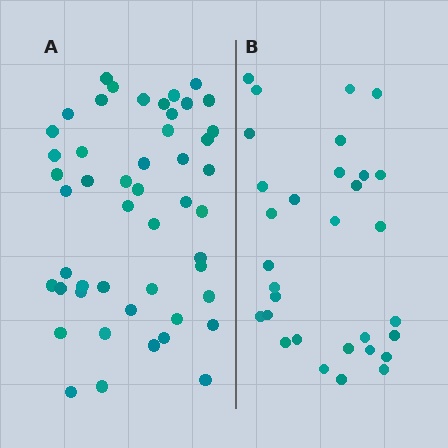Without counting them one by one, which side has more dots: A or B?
Region A (the left region) has more dots.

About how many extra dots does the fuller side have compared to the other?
Region A has approximately 20 more dots than region B.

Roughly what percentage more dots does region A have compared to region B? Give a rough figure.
About 60% more.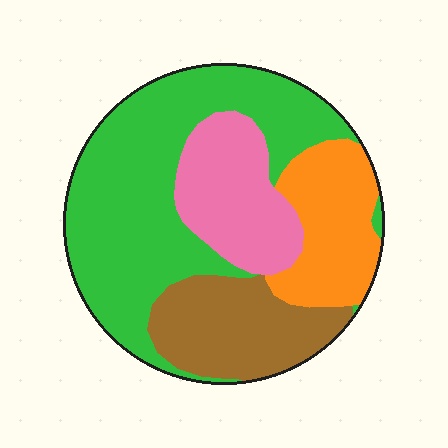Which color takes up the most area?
Green, at roughly 45%.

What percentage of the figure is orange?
Orange takes up about one sixth (1/6) of the figure.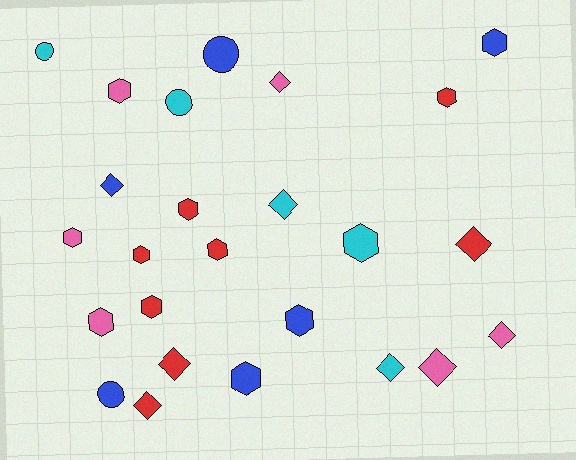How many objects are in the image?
There are 25 objects.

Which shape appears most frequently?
Hexagon, with 12 objects.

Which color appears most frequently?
Red, with 8 objects.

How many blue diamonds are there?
There is 1 blue diamond.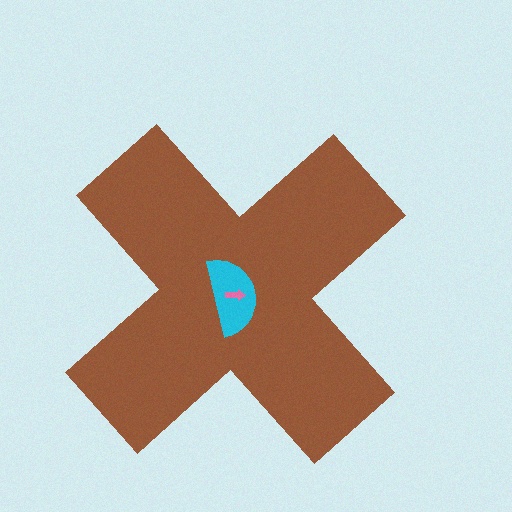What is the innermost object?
The pink arrow.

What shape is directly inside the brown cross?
The cyan semicircle.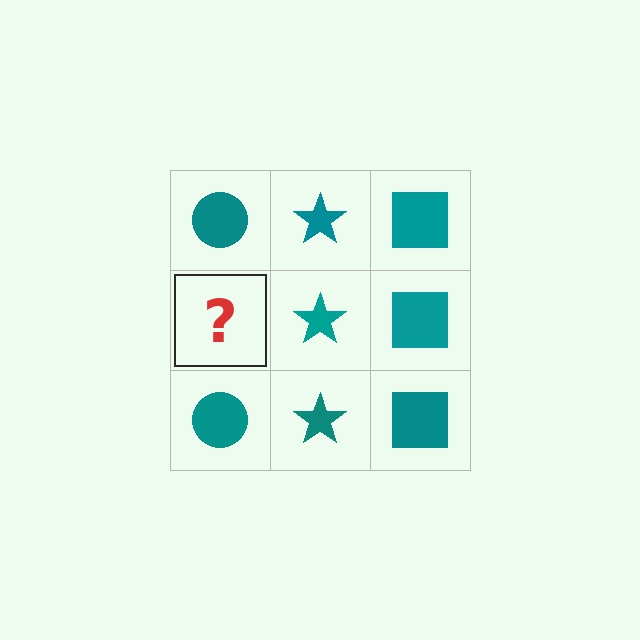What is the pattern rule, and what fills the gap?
The rule is that each column has a consistent shape. The gap should be filled with a teal circle.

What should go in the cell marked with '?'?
The missing cell should contain a teal circle.